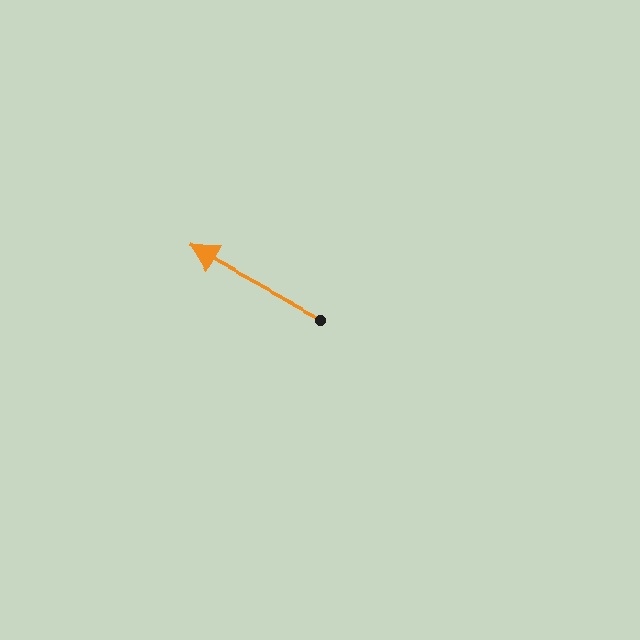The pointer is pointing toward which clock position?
Roughly 10 o'clock.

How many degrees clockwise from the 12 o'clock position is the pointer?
Approximately 298 degrees.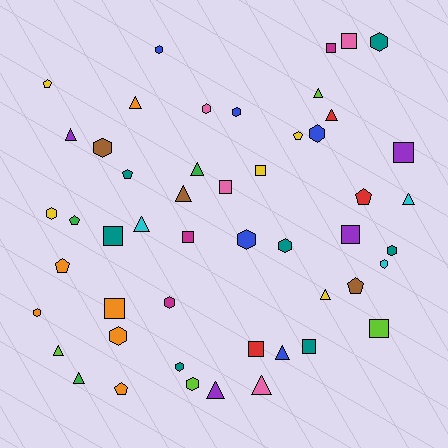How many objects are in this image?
There are 50 objects.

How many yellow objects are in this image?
There are 5 yellow objects.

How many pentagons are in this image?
There are 8 pentagons.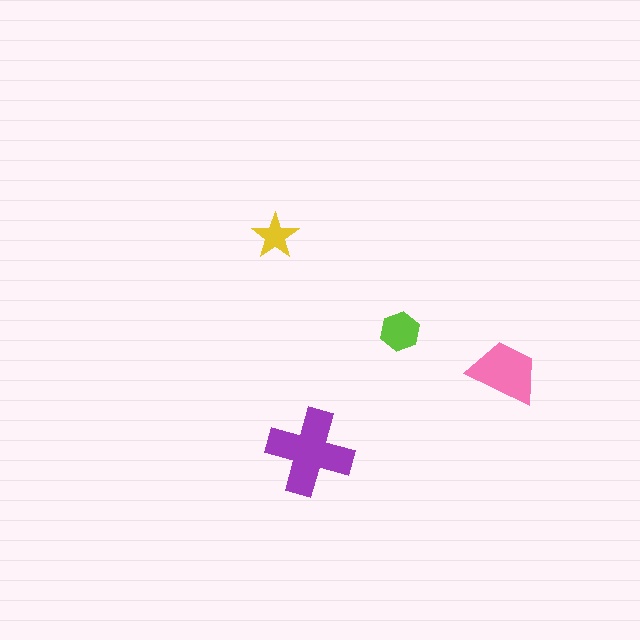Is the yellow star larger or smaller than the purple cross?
Smaller.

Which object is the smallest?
The yellow star.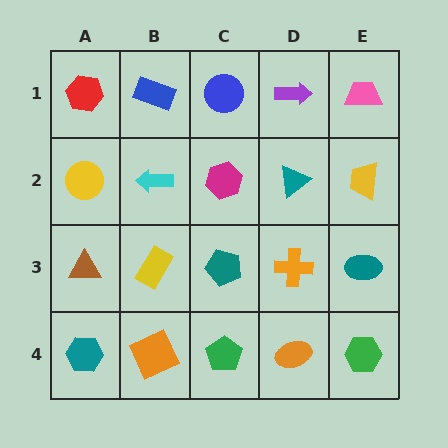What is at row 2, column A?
A yellow circle.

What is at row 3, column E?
A teal ellipse.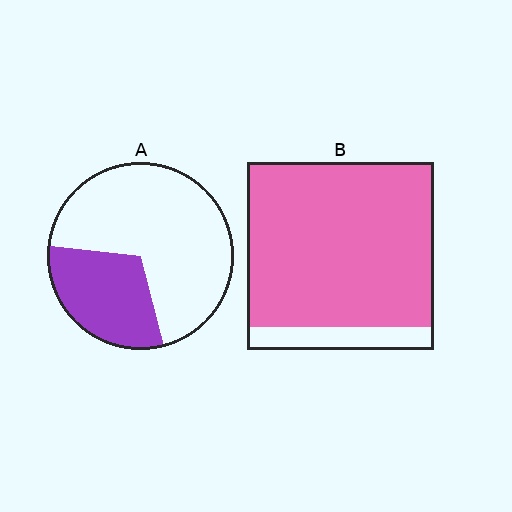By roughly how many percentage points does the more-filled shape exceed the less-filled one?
By roughly 55 percentage points (B over A).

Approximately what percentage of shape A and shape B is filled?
A is approximately 30% and B is approximately 90%.